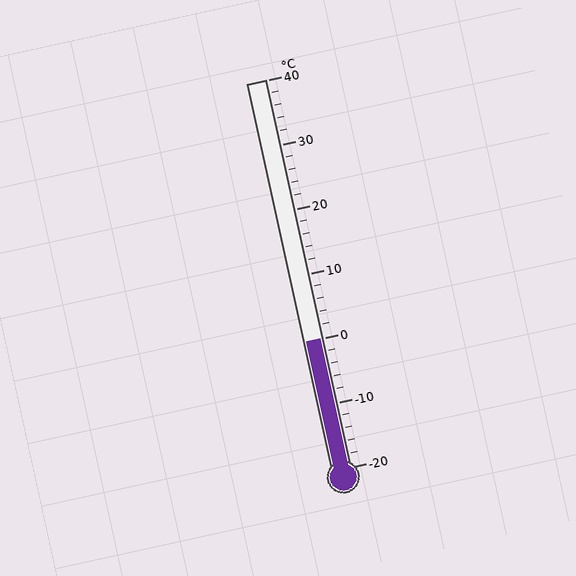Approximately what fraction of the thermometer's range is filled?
The thermometer is filled to approximately 35% of its range.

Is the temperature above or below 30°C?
The temperature is below 30°C.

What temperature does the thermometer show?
The thermometer shows approximately 0°C.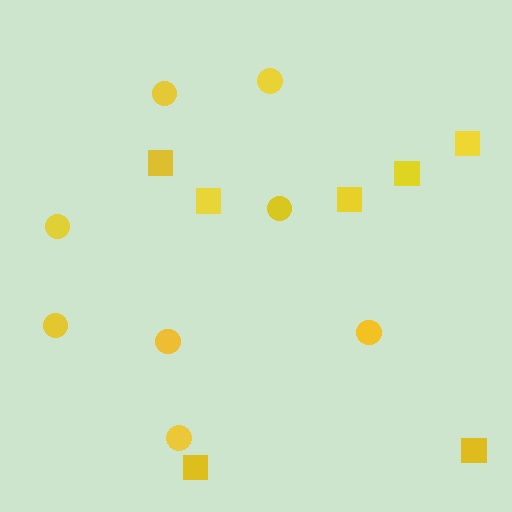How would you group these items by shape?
There are 2 groups: one group of circles (8) and one group of squares (7).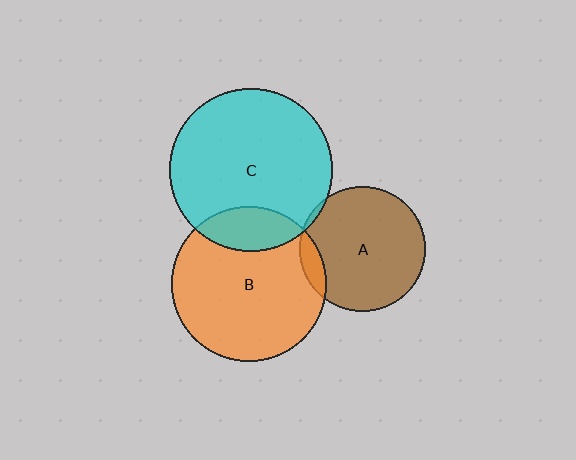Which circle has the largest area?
Circle C (cyan).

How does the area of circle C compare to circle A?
Approximately 1.7 times.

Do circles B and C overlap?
Yes.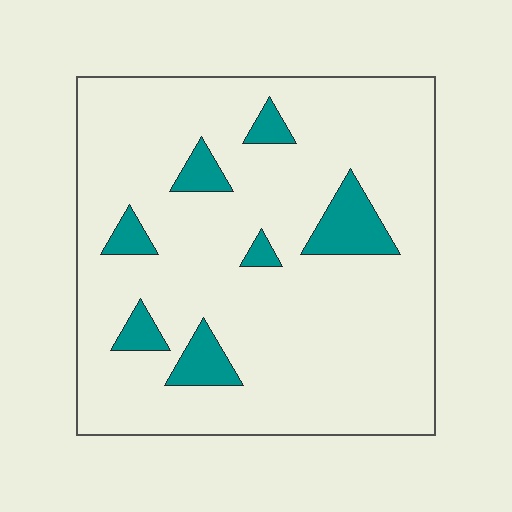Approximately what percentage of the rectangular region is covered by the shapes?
Approximately 10%.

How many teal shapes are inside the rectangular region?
7.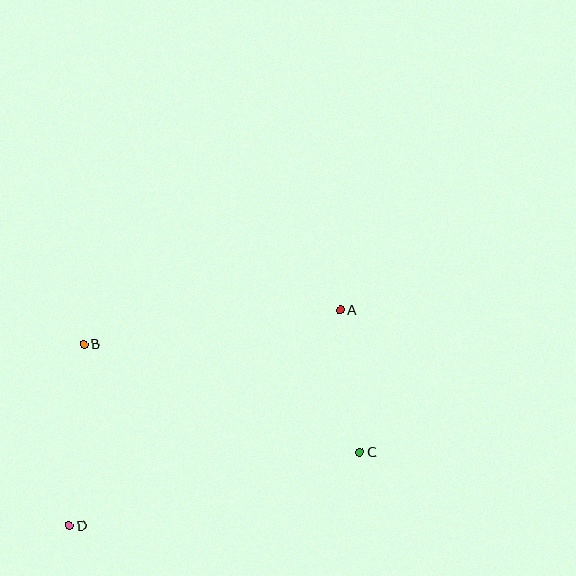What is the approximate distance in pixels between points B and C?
The distance between B and C is approximately 297 pixels.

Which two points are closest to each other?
Points A and C are closest to each other.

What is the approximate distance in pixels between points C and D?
The distance between C and D is approximately 300 pixels.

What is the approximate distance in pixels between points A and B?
The distance between A and B is approximately 259 pixels.